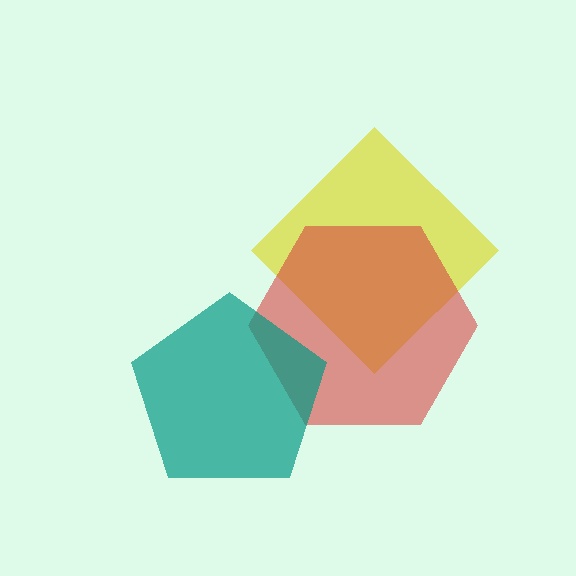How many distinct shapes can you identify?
There are 3 distinct shapes: a yellow diamond, a red hexagon, a teal pentagon.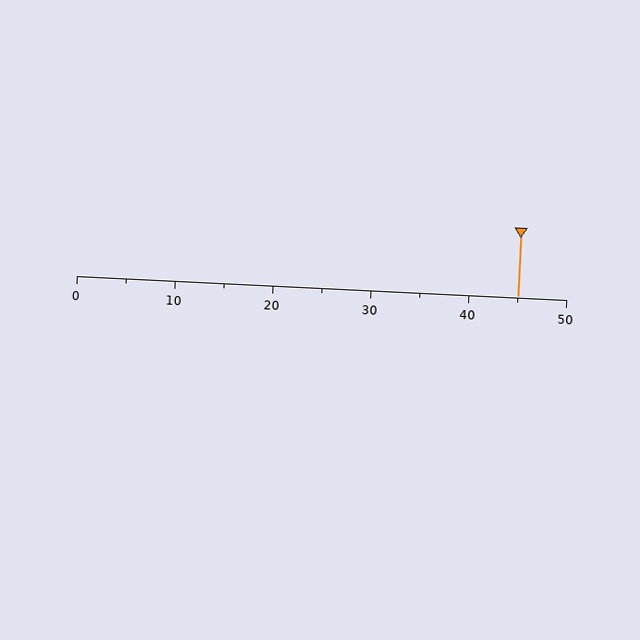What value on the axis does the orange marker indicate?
The marker indicates approximately 45.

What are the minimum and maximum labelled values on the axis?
The axis runs from 0 to 50.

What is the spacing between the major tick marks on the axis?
The major ticks are spaced 10 apart.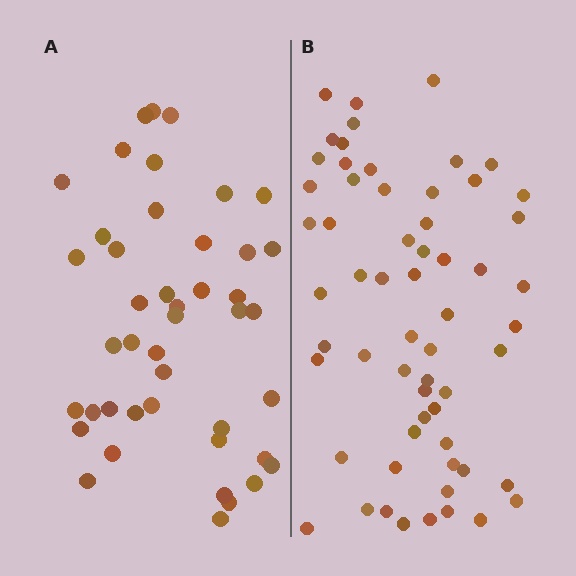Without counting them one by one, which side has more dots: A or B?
Region B (the right region) has more dots.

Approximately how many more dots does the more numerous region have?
Region B has approximately 15 more dots than region A.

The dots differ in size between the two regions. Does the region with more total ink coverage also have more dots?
No. Region A has more total ink coverage because its dots are larger, but region B actually contains more individual dots. Total area can be misleading — the number of items is what matters here.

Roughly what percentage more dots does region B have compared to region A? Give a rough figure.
About 35% more.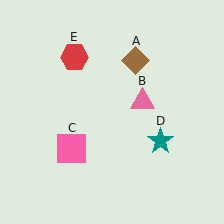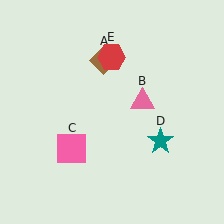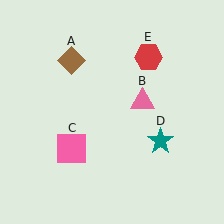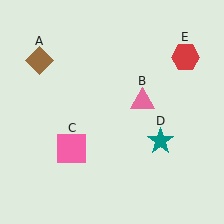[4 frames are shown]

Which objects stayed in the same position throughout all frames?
Pink triangle (object B) and pink square (object C) and teal star (object D) remained stationary.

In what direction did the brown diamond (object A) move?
The brown diamond (object A) moved left.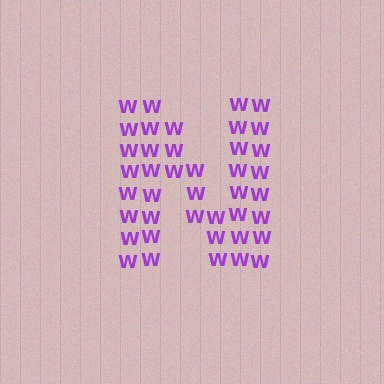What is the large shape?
The large shape is the letter N.